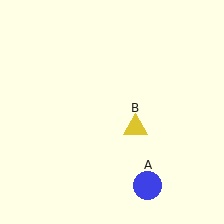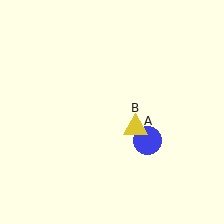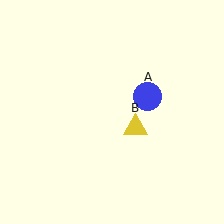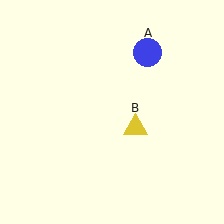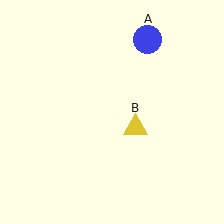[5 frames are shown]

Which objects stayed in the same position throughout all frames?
Yellow triangle (object B) remained stationary.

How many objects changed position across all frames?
1 object changed position: blue circle (object A).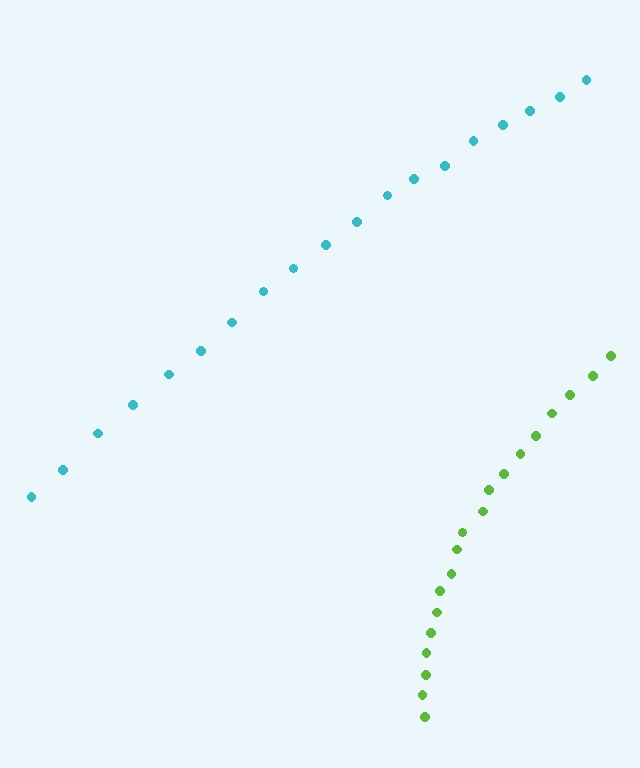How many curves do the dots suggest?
There are 2 distinct paths.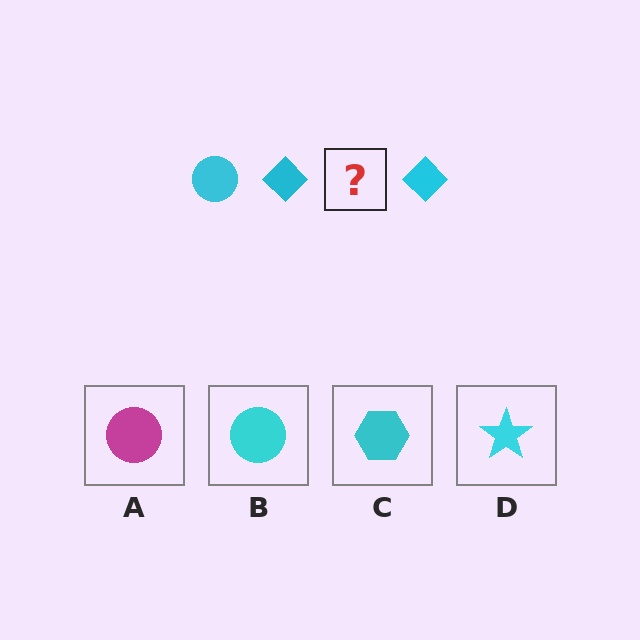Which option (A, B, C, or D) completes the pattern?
B.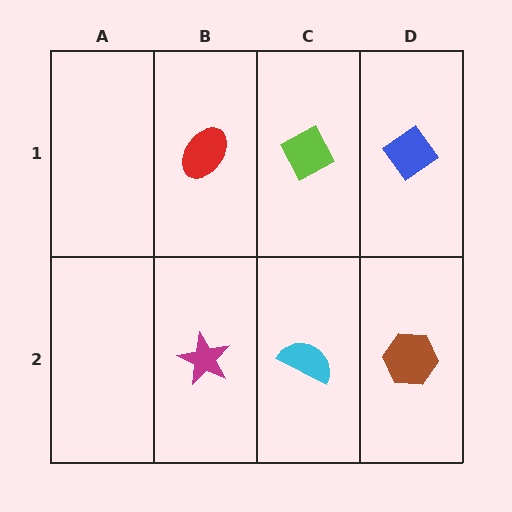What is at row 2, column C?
A cyan semicircle.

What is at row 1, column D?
A blue diamond.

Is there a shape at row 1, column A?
No, that cell is empty.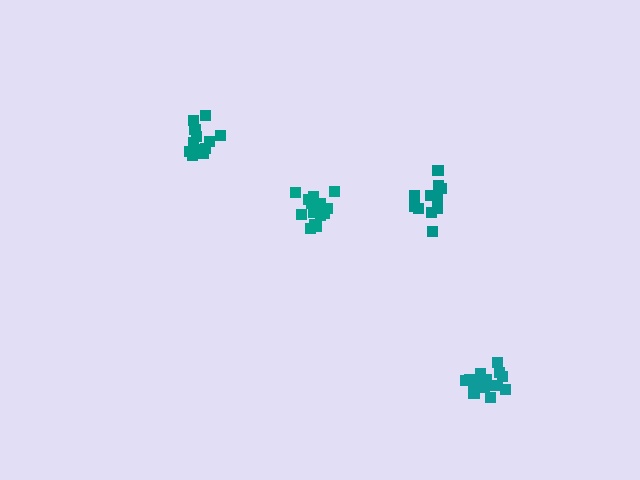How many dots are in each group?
Group 1: 18 dots, Group 2: 13 dots, Group 3: 13 dots, Group 4: 17 dots (61 total).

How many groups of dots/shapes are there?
There are 4 groups.